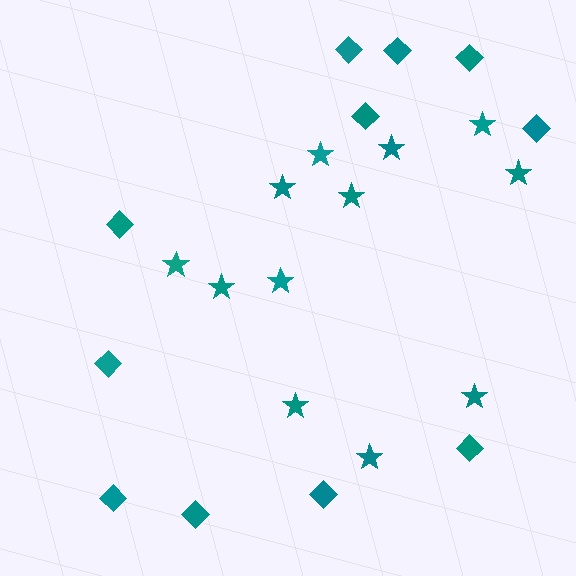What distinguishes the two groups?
There are 2 groups: one group of diamonds (11) and one group of stars (12).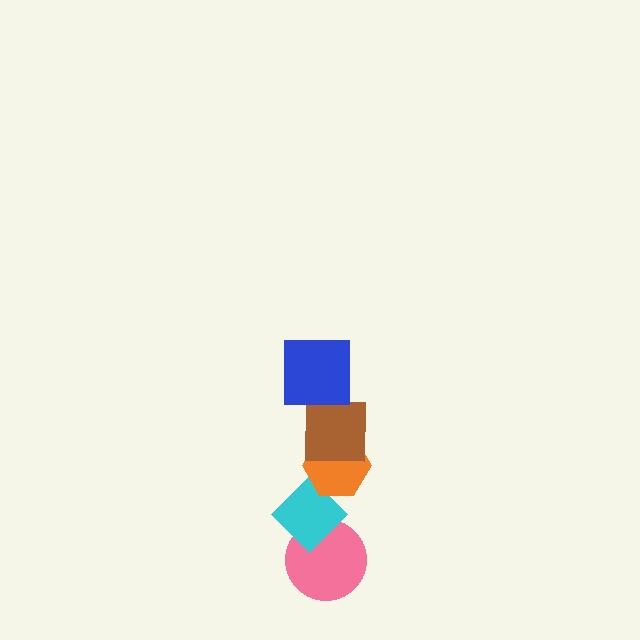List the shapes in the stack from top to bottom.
From top to bottom: the blue square, the brown square, the orange hexagon, the cyan diamond, the pink circle.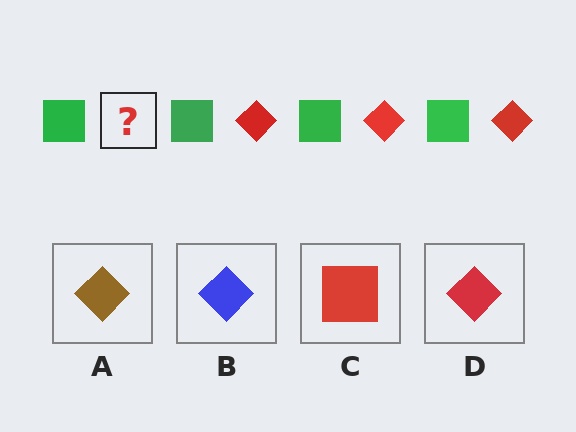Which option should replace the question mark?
Option D.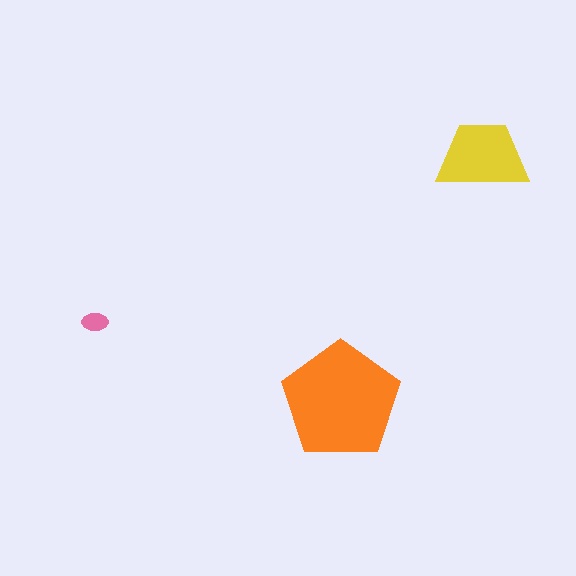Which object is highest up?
The yellow trapezoid is topmost.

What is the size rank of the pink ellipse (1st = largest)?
3rd.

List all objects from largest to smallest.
The orange pentagon, the yellow trapezoid, the pink ellipse.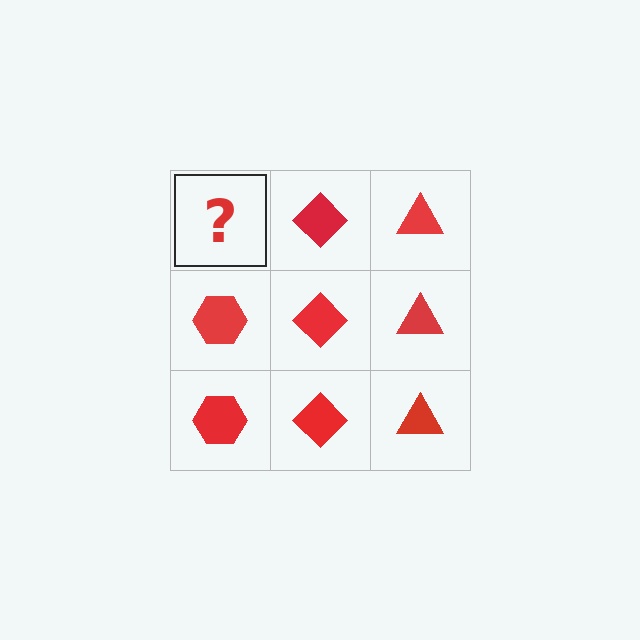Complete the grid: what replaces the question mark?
The question mark should be replaced with a red hexagon.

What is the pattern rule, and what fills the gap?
The rule is that each column has a consistent shape. The gap should be filled with a red hexagon.